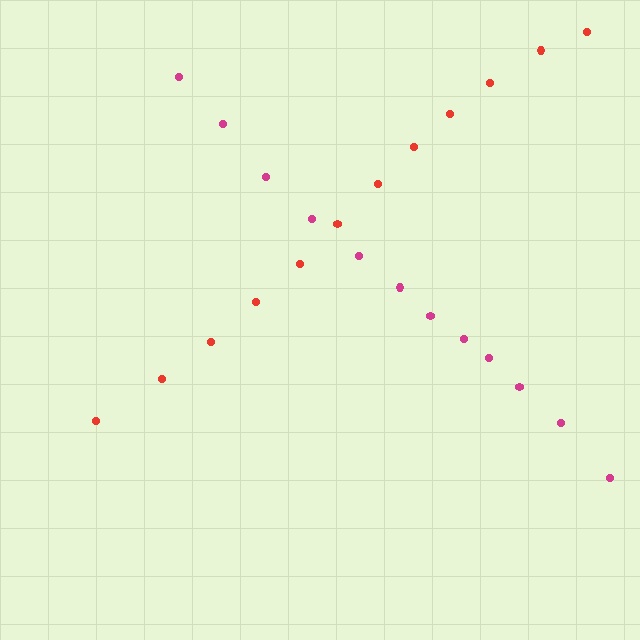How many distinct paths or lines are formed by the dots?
There are 2 distinct paths.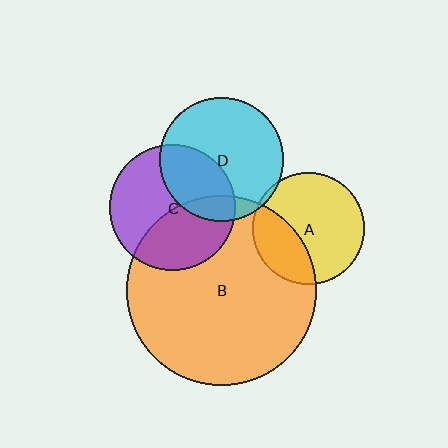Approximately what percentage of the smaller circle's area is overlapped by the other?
Approximately 5%.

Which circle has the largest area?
Circle B (orange).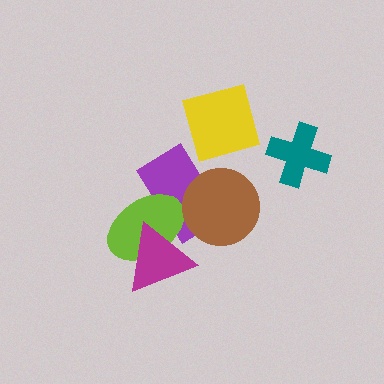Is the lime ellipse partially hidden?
Yes, it is partially covered by another shape.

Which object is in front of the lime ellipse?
The magenta triangle is in front of the lime ellipse.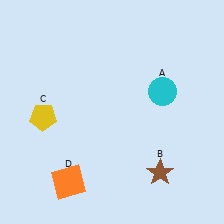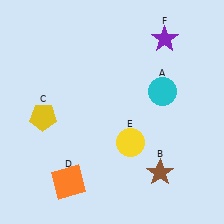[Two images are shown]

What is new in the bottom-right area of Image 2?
A yellow circle (E) was added in the bottom-right area of Image 2.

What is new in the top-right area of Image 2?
A purple star (F) was added in the top-right area of Image 2.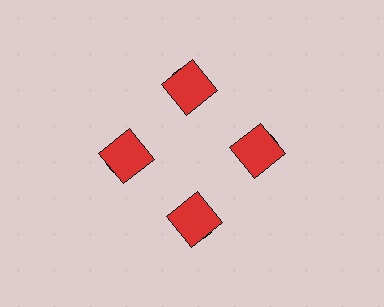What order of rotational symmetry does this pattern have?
This pattern has 4-fold rotational symmetry.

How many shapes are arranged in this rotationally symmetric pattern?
There are 8 shapes, arranged in 4 groups of 2.